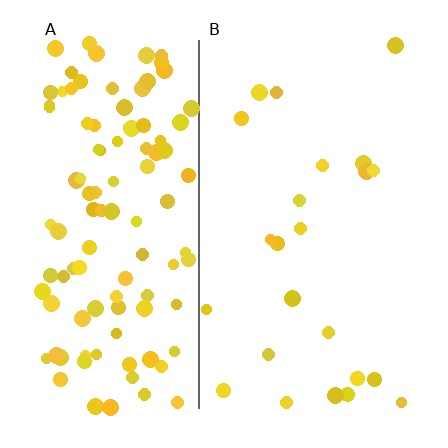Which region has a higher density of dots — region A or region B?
A (the left).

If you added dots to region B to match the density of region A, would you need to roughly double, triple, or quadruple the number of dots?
Approximately quadruple.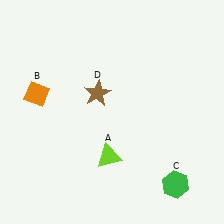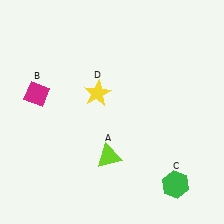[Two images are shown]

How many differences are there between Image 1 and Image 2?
There are 2 differences between the two images.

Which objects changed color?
B changed from orange to magenta. D changed from brown to yellow.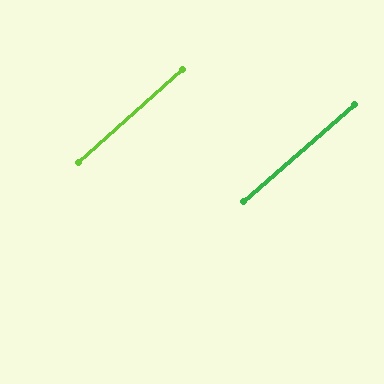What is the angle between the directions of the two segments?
Approximately 0 degrees.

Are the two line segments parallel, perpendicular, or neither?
Parallel — their directions differ by only 0.5°.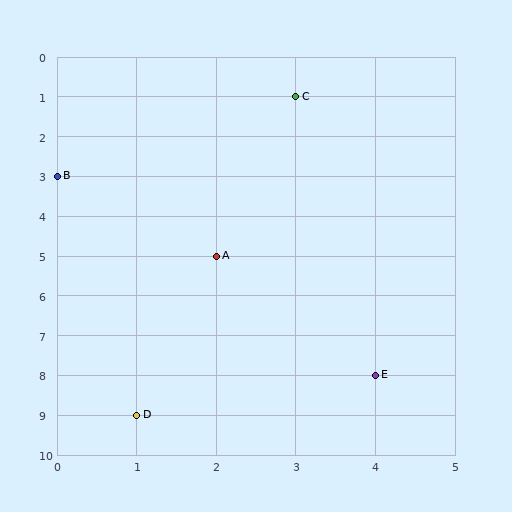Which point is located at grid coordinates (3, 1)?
Point C is at (3, 1).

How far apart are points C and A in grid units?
Points C and A are 1 column and 4 rows apart (about 4.1 grid units diagonally).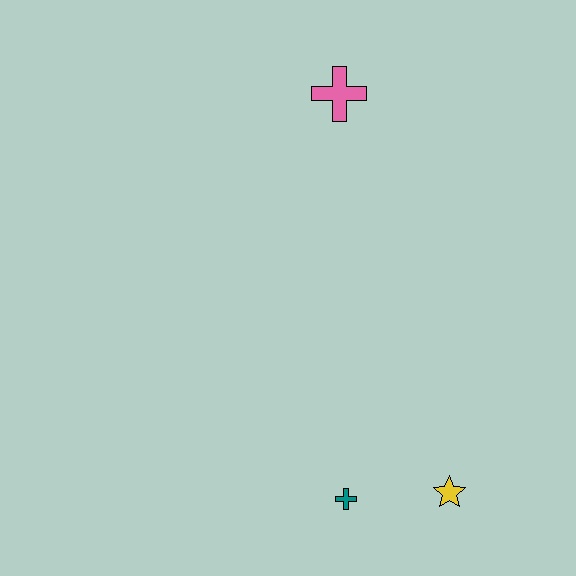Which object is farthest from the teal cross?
The pink cross is farthest from the teal cross.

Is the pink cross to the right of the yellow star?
No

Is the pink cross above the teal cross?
Yes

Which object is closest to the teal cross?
The yellow star is closest to the teal cross.